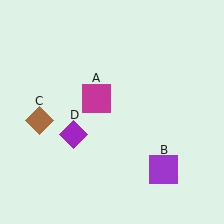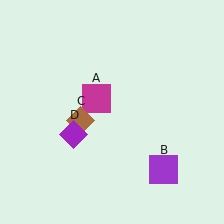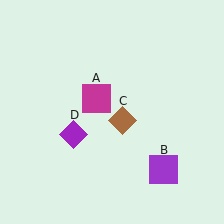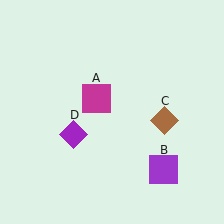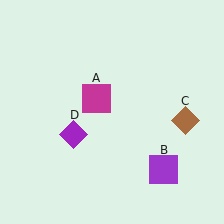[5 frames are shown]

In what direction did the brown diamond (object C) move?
The brown diamond (object C) moved right.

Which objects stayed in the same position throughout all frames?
Magenta square (object A) and purple square (object B) and purple diamond (object D) remained stationary.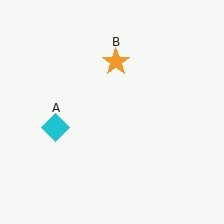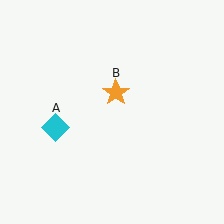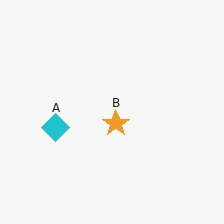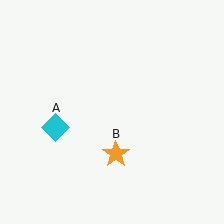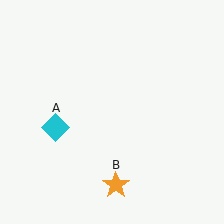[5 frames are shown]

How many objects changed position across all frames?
1 object changed position: orange star (object B).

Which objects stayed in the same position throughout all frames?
Cyan diamond (object A) remained stationary.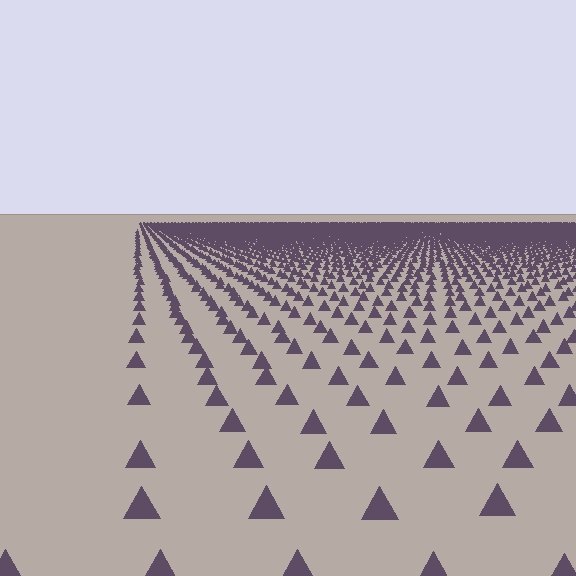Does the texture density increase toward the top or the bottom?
Density increases toward the top.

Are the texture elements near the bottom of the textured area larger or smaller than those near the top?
Larger. Near the bottom, elements are closer to the viewer and appear at a bigger on-screen size.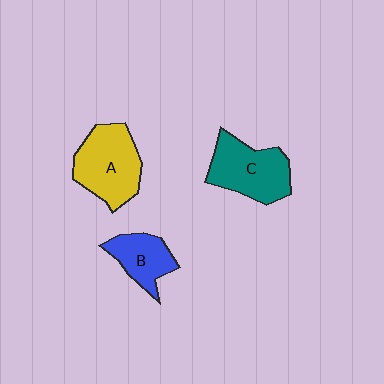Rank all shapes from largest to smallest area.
From largest to smallest: A (yellow), C (teal), B (blue).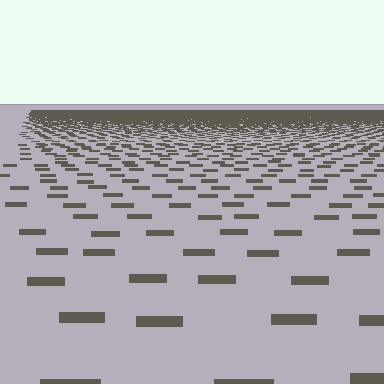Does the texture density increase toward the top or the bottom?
Density increases toward the top.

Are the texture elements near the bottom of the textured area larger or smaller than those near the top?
Larger. Near the bottom, elements are closer to the viewer and appear at a bigger on-screen size.